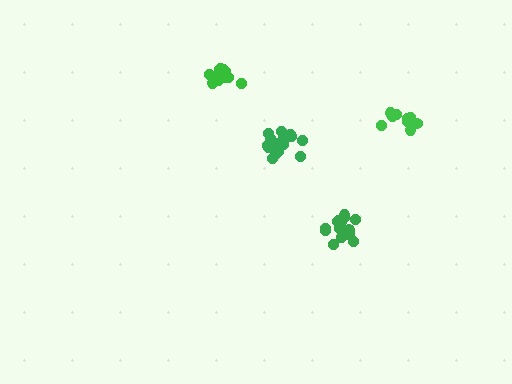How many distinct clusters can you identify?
There are 4 distinct clusters.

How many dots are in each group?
Group 1: 12 dots, Group 2: 11 dots, Group 3: 16 dots, Group 4: 17 dots (56 total).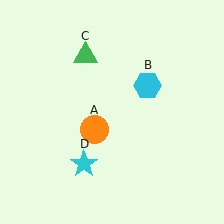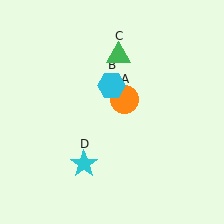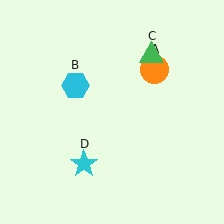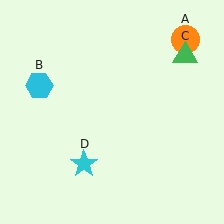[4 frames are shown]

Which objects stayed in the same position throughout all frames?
Cyan star (object D) remained stationary.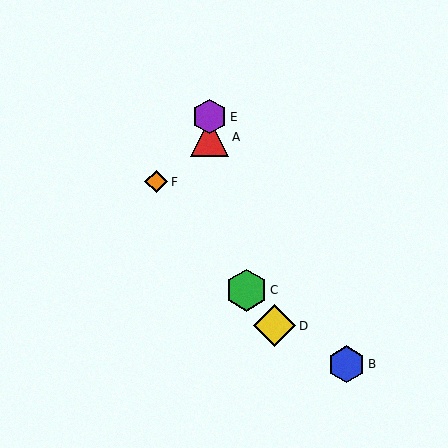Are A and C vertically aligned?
No, A is at x≈209 and C is at x≈247.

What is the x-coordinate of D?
Object D is at x≈274.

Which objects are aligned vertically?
Objects A, E are aligned vertically.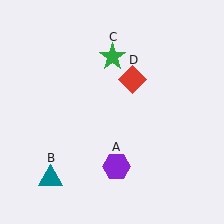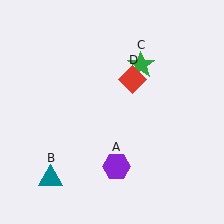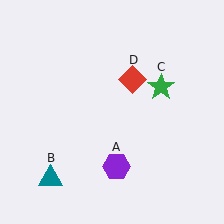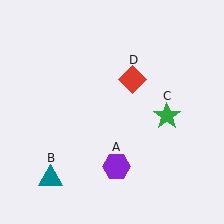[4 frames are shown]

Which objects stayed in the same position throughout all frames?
Purple hexagon (object A) and teal triangle (object B) and red diamond (object D) remained stationary.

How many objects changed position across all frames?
1 object changed position: green star (object C).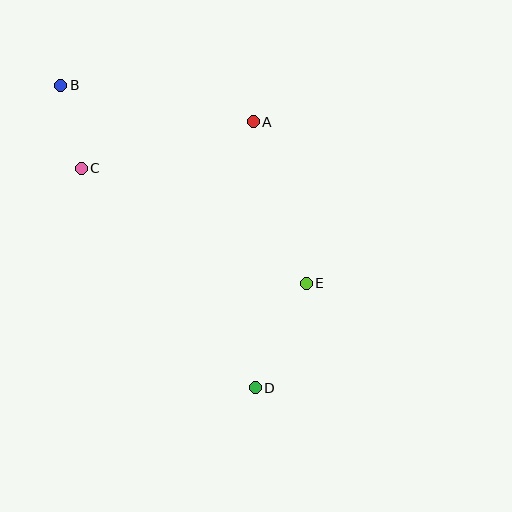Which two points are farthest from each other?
Points B and D are farthest from each other.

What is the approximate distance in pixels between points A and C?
The distance between A and C is approximately 178 pixels.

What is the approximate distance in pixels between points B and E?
The distance between B and E is approximately 315 pixels.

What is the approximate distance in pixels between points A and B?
The distance between A and B is approximately 196 pixels.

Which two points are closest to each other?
Points B and C are closest to each other.